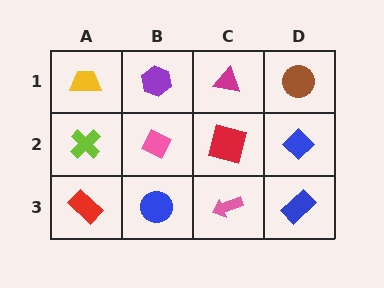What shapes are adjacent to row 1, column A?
A lime cross (row 2, column A), a purple hexagon (row 1, column B).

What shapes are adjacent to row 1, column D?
A blue diamond (row 2, column D), a magenta triangle (row 1, column C).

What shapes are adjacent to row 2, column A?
A yellow trapezoid (row 1, column A), a red rectangle (row 3, column A), a pink diamond (row 2, column B).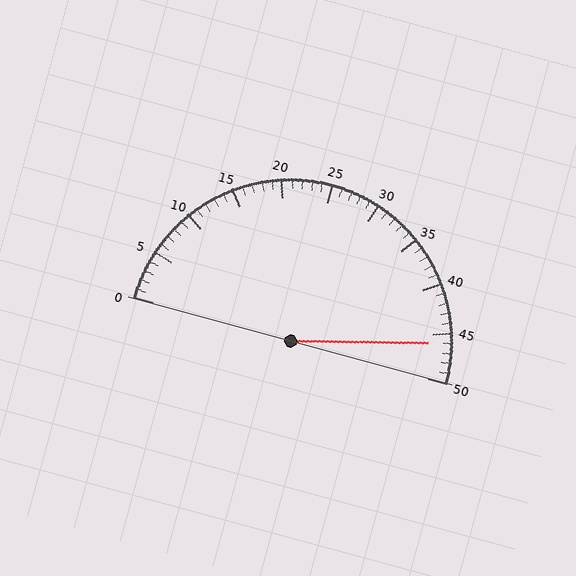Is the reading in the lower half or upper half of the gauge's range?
The reading is in the upper half of the range (0 to 50).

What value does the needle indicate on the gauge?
The needle indicates approximately 46.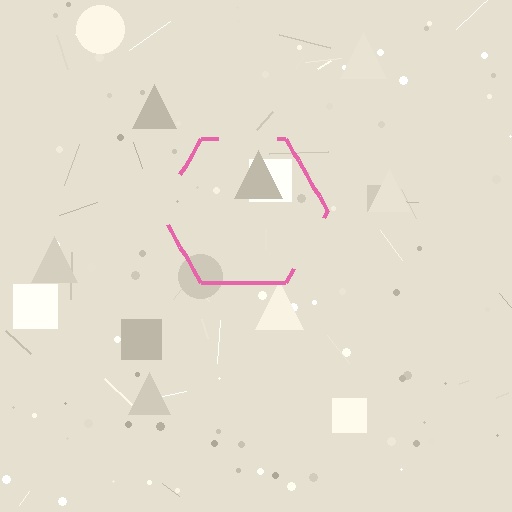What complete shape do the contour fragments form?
The contour fragments form a hexagon.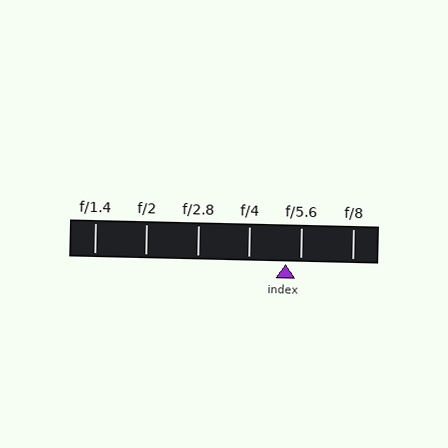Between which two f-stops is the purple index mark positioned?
The index mark is between f/4 and f/5.6.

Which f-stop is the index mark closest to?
The index mark is closest to f/5.6.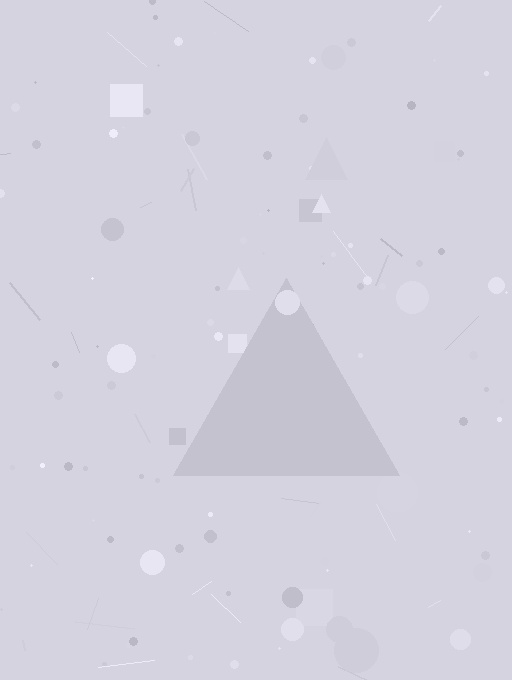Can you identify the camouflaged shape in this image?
The camouflaged shape is a triangle.